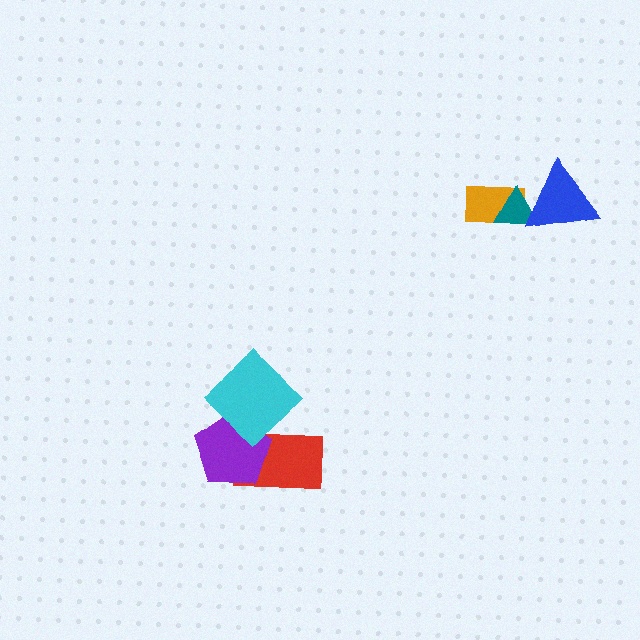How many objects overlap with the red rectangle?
2 objects overlap with the red rectangle.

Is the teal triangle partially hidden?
Yes, it is partially covered by another shape.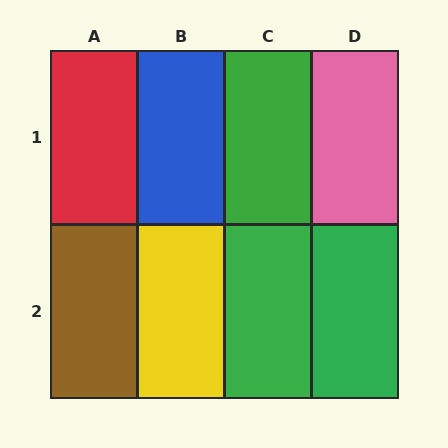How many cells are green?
3 cells are green.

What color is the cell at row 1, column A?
Red.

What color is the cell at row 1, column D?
Pink.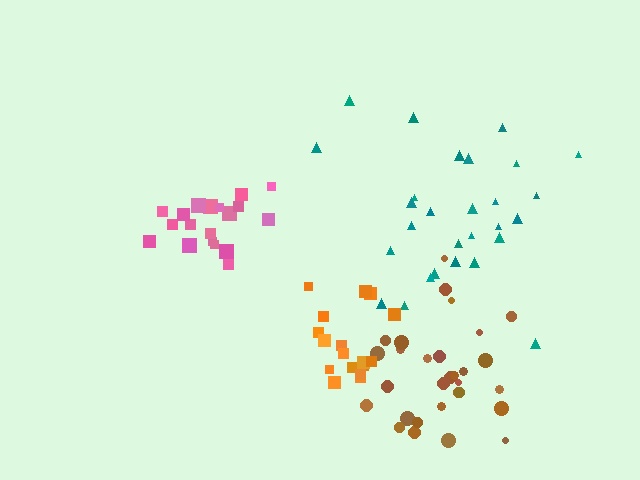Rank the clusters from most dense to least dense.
pink, brown, orange, teal.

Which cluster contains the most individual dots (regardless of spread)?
Brown (30).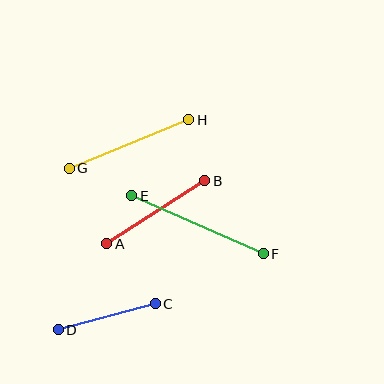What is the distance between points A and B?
The distance is approximately 116 pixels.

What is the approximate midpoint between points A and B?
The midpoint is at approximately (156, 212) pixels.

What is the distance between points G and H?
The distance is approximately 129 pixels.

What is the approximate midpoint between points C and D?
The midpoint is at approximately (107, 317) pixels.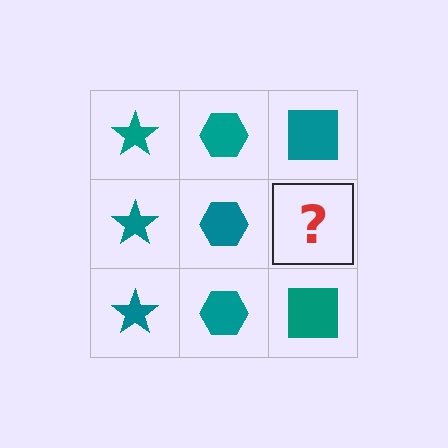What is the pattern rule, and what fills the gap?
The rule is that each column has a consistent shape. The gap should be filled with a teal square.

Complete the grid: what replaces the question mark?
The question mark should be replaced with a teal square.